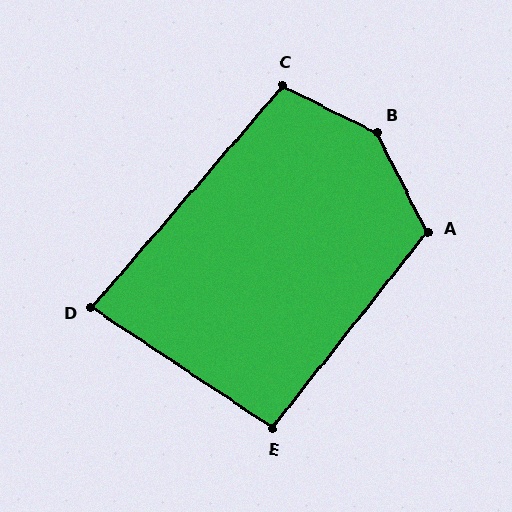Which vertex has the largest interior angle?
B, at approximately 143 degrees.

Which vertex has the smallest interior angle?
D, at approximately 83 degrees.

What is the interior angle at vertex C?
Approximately 104 degrees (obtuse).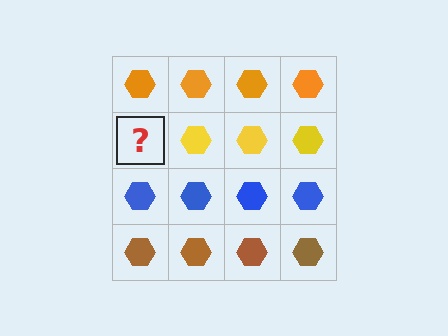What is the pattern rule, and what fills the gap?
The rule is that each row has a consistent color. The gap should be filled with a yellow hexagon.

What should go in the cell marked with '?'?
The missing cell should contain a yellow hexagon.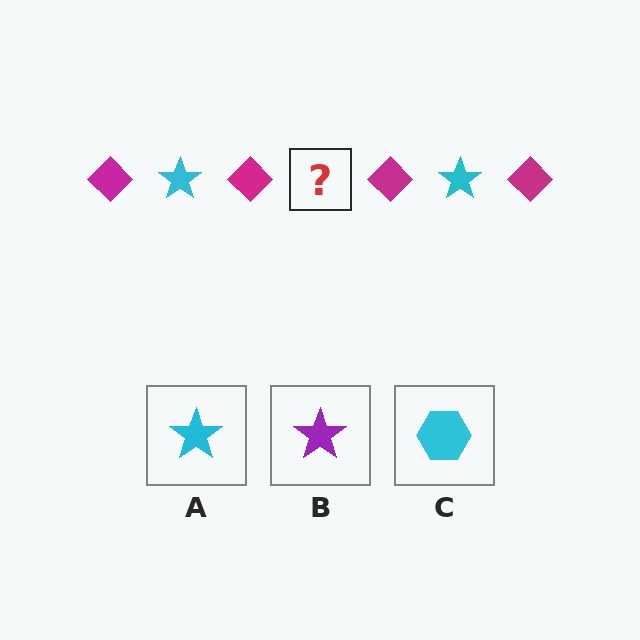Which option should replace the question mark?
Option A.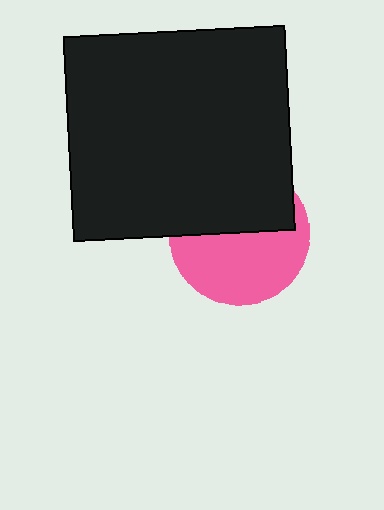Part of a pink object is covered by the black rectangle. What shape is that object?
It is a circle.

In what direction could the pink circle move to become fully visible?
The pink circle could move down. That would shift it out from behind the black rectangle entirely.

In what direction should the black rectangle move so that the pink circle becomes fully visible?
The black rectangle should move up. That is the shortest direction to clear the overlap and leave the pink circle fully visible.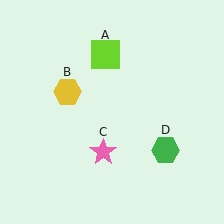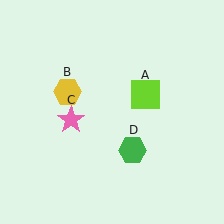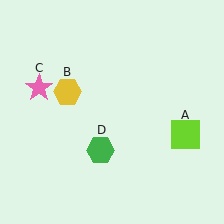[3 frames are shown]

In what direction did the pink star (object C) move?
The pink star (object C) moved up and to the left.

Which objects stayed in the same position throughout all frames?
Yellow hexagon (object B) remained stationary.